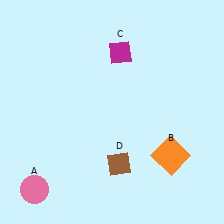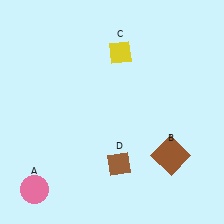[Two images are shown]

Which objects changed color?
B changed from orange to brown. C changed from magenta to yellow.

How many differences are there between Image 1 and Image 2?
There are 2 differences between the two images.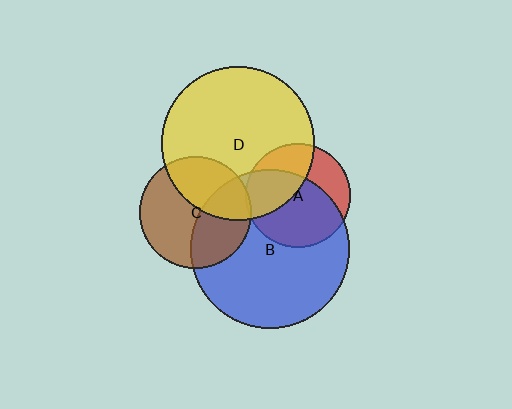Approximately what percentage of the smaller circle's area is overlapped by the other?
Approximately 40%.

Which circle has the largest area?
Circle B (blue).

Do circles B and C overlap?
Yes.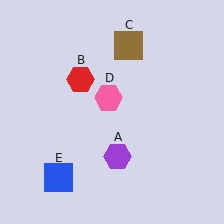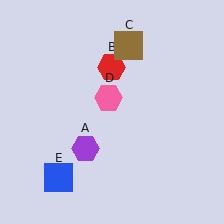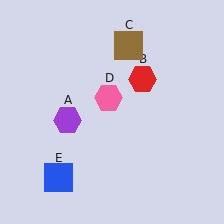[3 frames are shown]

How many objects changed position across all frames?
2 objects changed position: purple hexagon (object A), red hexagon (object B).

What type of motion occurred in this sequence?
The purple hexagon (object A), red hexagon (object B) rotated clockwise around the center of the scene.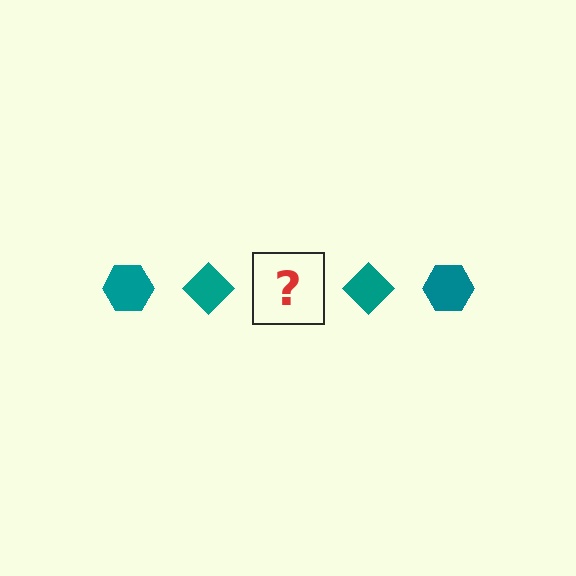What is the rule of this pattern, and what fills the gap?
The rule is that the pattern cycles through hexagon, diamond shapes in teal. The gap should be filled with a teal hexagon.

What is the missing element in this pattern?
The missing element is a teal hexagon.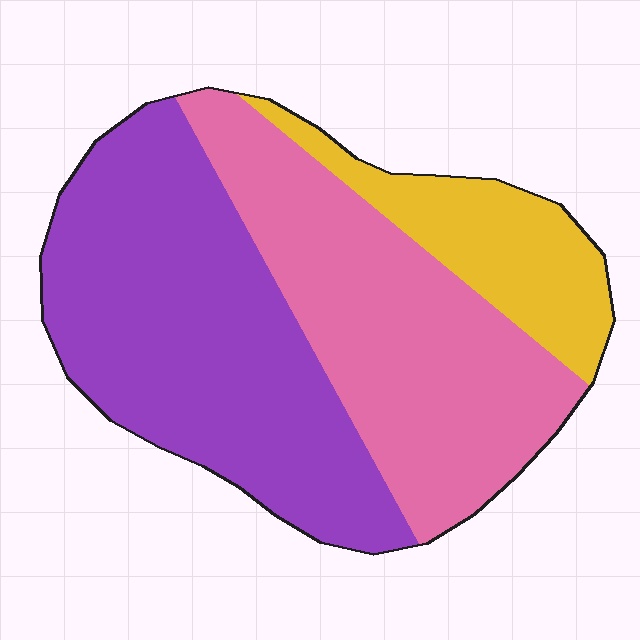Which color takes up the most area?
Purple, at roughly 45%.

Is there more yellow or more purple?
Purple.